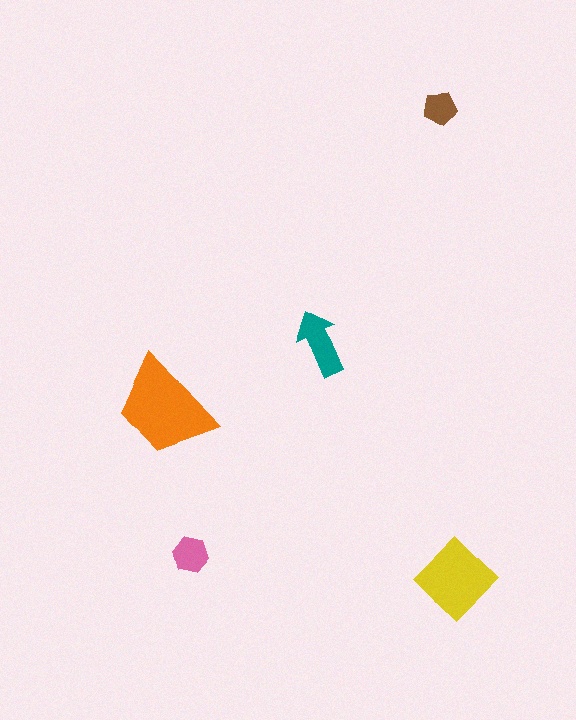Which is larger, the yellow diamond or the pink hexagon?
The yellow diamond.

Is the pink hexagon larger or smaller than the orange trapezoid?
Smaller.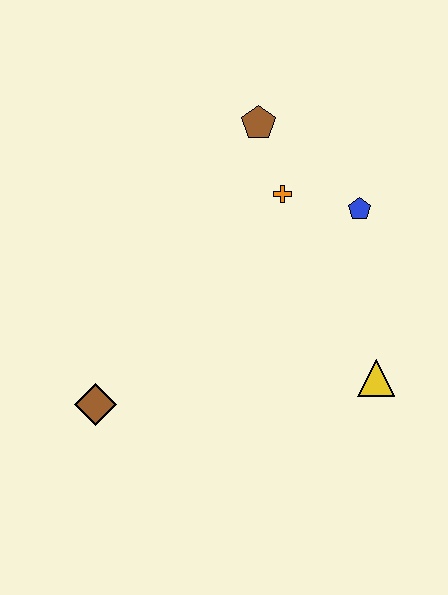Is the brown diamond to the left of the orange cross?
Yes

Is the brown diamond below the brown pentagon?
Yes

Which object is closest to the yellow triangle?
The blue pentagon is closest to the yellow triangle.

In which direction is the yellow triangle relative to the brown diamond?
The yellow triangle is to the right of the brown diamond.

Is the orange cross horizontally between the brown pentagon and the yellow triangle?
Yes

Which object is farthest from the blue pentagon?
The brown diamond is farthest from the blue pentagon.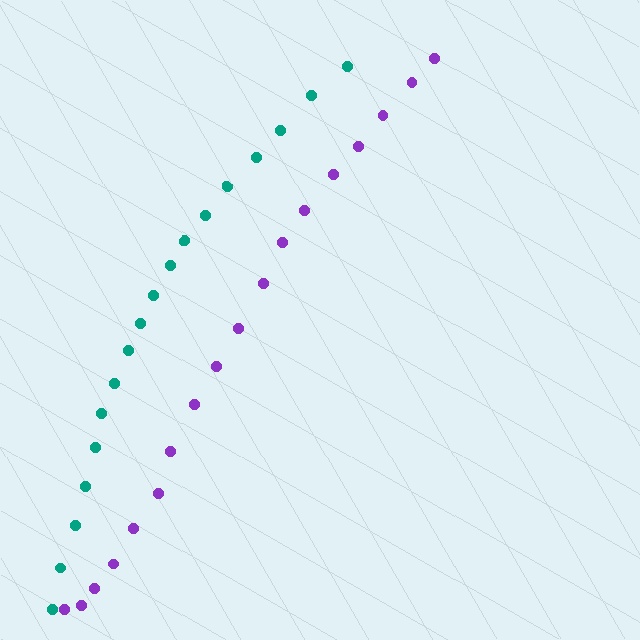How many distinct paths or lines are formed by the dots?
There are 2 distinct paths.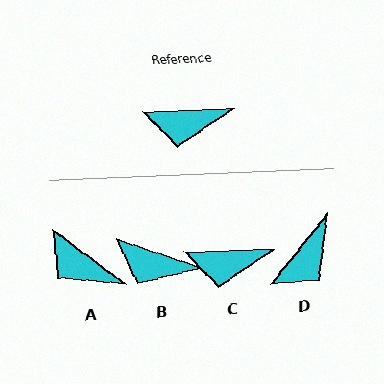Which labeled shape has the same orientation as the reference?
C.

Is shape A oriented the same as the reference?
No, it is off by about 39 degrees.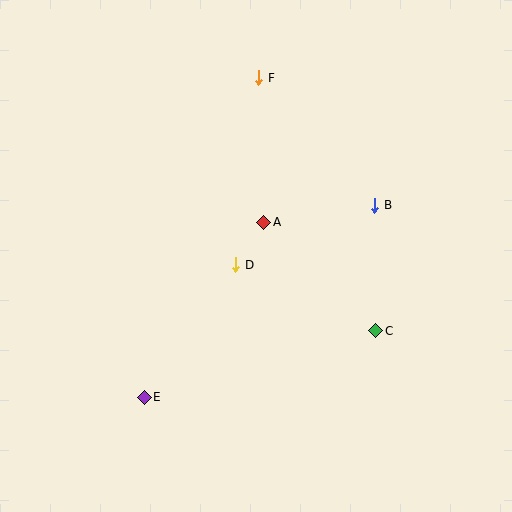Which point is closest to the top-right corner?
Point B is closest to the top-right corner.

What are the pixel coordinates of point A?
Point A is at (264, 222).